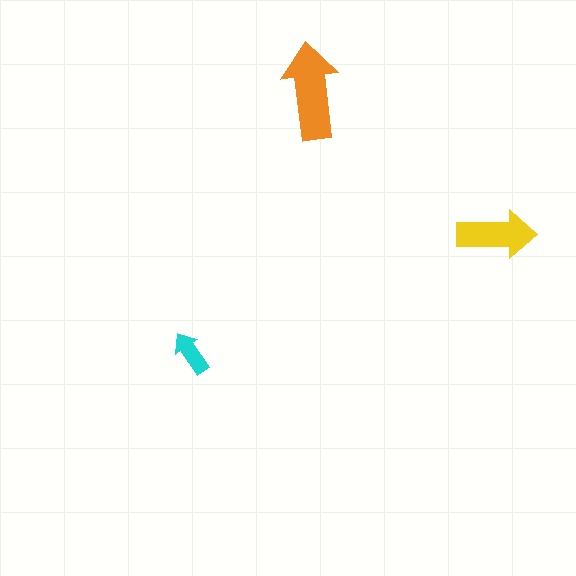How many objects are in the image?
There are 3 objects in the image.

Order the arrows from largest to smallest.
the orange one, the yellow one, the cyan one.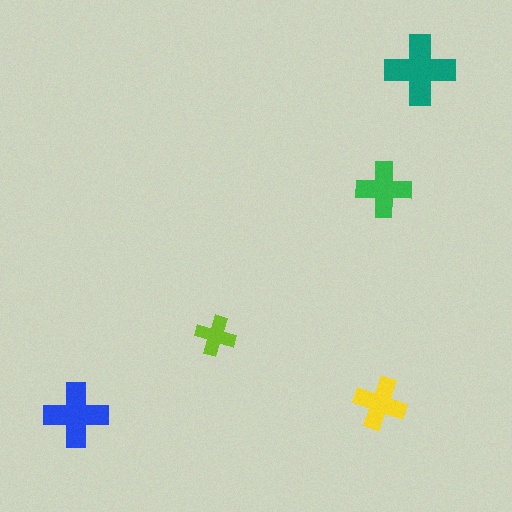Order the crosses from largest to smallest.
the teal one, the blue one, the green one, the yellow one, the lime one.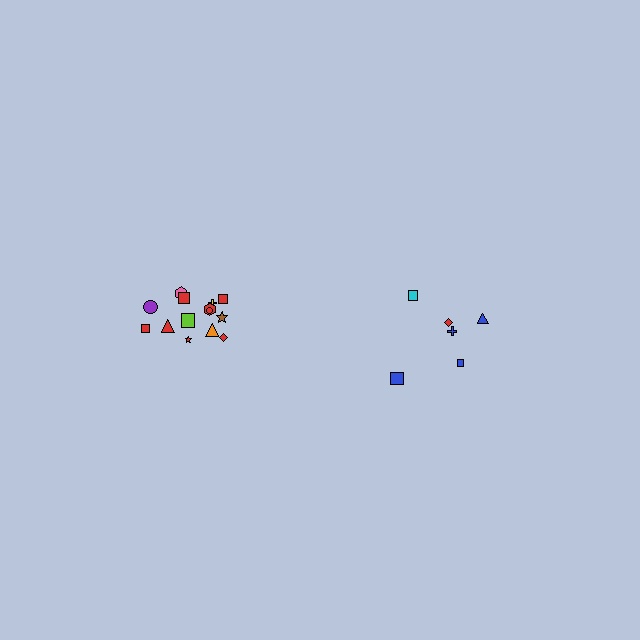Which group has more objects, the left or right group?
The left group.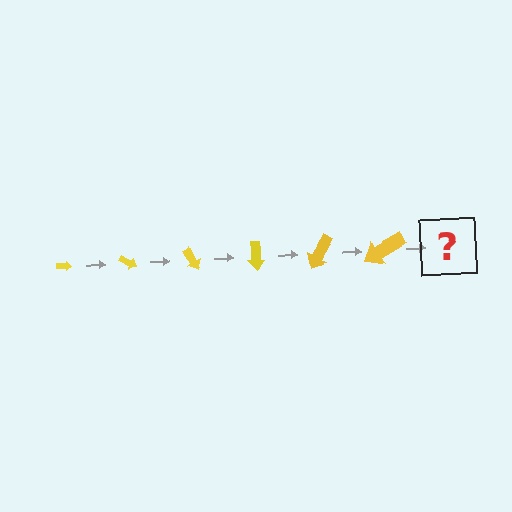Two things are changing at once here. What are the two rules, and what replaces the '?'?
The two rules are that the arrow grows larger each step and it rotates 30 degrees each step. The '?' should be an arrow, larger than the previous one and rotated 180 degrees from the start.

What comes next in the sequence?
The next element should be an arrow, larger than the previous one and rotated 180 degrees from the start.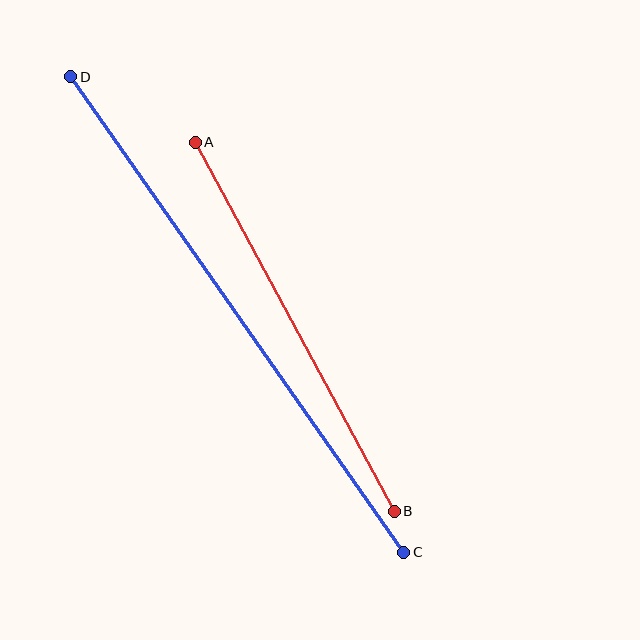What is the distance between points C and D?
The distance is approximately 580 pixels.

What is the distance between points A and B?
The distance is approximately 419 pixels.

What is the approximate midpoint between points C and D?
The midpoint is at approximately (237, 314) pixels.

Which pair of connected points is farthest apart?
Points C and D are farthest apart.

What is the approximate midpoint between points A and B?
The midpoint is at approximately (295, 327) pixels.